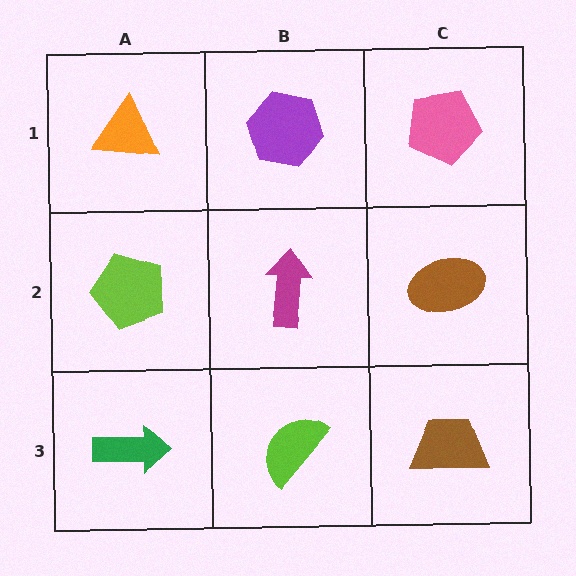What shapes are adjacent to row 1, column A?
A lime pentagon (row 2, column A), a purple hexagon (row 1, column B).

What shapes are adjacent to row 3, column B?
A magenta arrow (row 2, column B), a green arrow (row 3, column A), a brown trapezoid (row 3, column C).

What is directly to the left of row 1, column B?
An orange triangle.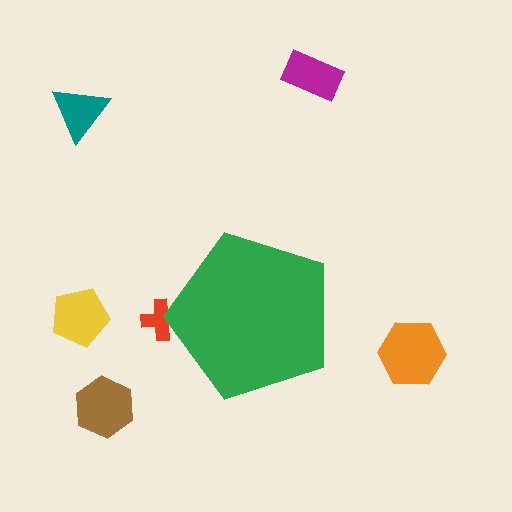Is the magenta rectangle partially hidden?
No, the magenta rectangle is fully visible.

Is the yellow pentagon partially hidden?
No, the yellow pentagon is fully visible.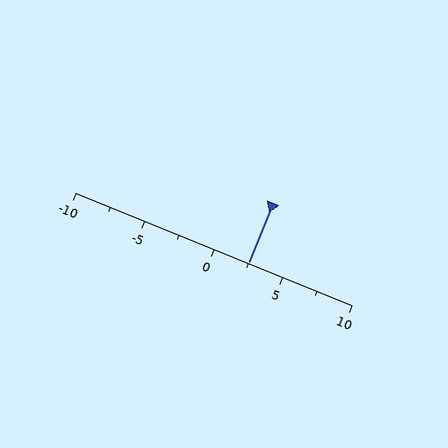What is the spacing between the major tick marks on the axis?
The major ticks are spaced 5 apart.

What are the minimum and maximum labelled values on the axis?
The axis runs from -10 to 10.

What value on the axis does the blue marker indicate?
The marker indicates approximately 2.5.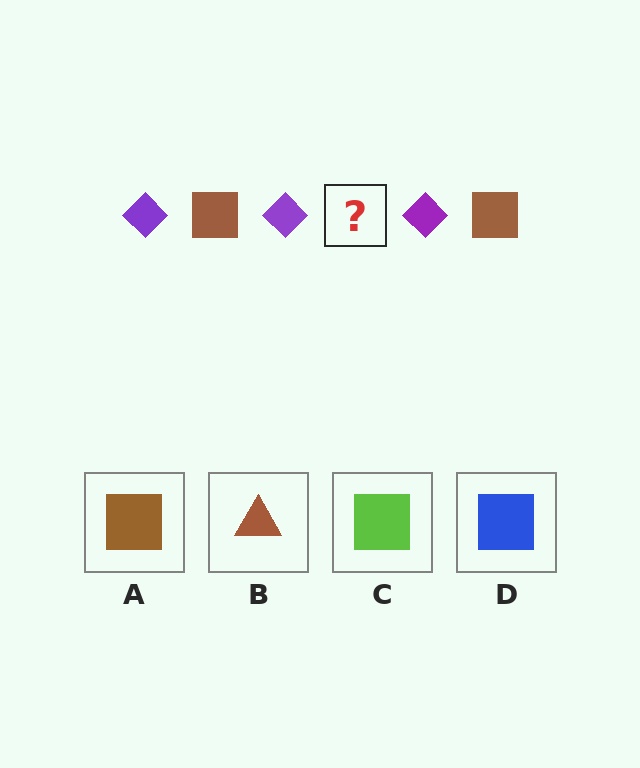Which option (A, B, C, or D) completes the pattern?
A.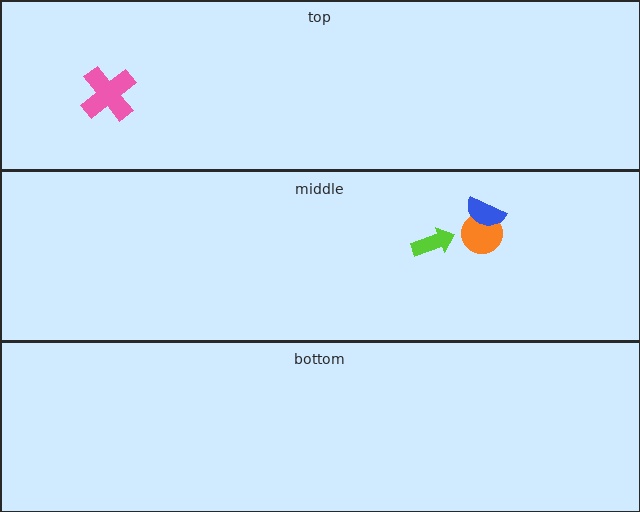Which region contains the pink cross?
The top region.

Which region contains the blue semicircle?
The middle region.